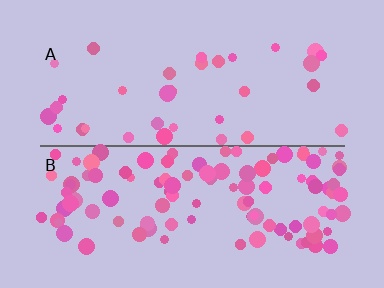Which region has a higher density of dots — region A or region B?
B (the bottom).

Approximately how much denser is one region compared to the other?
Approximately 2.9× — region B over region A.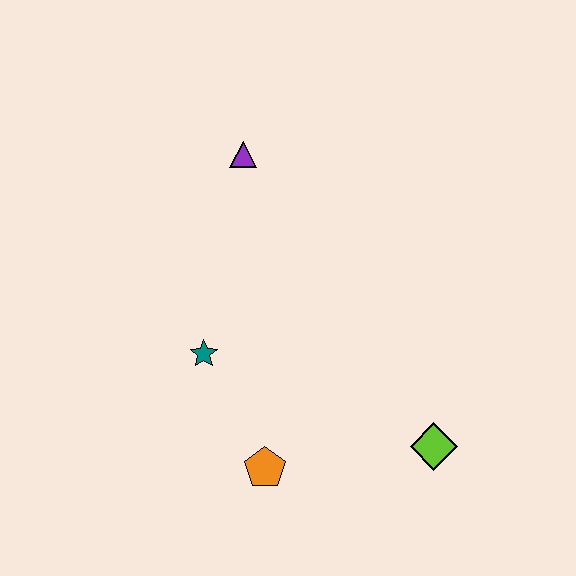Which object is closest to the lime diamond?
The orange pentagon is closest to the lime diamond.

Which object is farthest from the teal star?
The lime diamond is farthest from the teal star.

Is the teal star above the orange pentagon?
Yes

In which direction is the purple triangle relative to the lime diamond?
The purple triangle is above the lime diamond.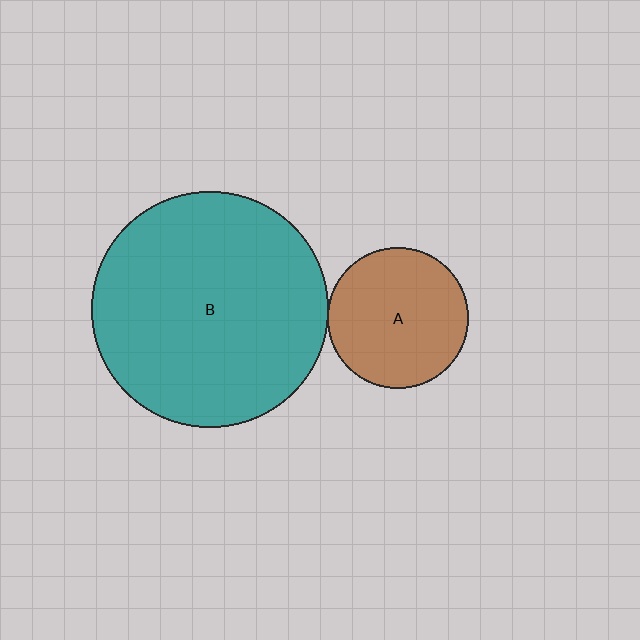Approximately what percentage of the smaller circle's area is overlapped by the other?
Approximately 5%.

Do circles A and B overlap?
Yes.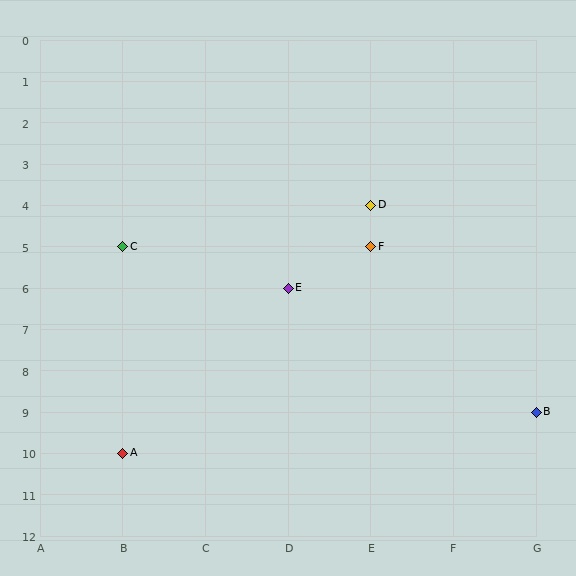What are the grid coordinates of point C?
Point C is at grid coordinates (B, 5).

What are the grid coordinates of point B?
Point B is at grid coordinates (G, 9).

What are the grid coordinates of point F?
Point F is at grid coordinates (E, 5).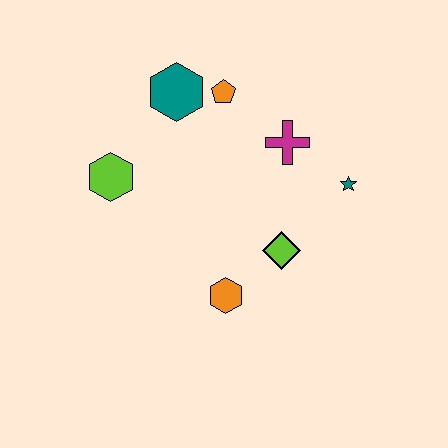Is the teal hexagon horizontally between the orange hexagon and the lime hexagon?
Yes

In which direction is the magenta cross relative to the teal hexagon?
The magenta cross is to the right of the teal hexagon.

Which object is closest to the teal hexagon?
The orange pentagon is closest to the teal hexagon.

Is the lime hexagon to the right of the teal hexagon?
No